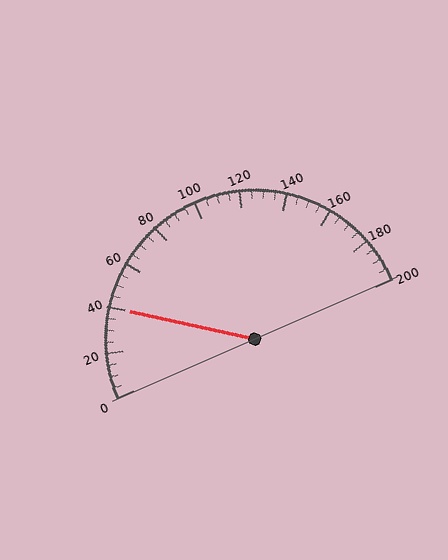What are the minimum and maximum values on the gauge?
The gauge ranges from 0 to 200.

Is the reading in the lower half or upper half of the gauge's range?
The reading is in the lower half of the range (0 to 200).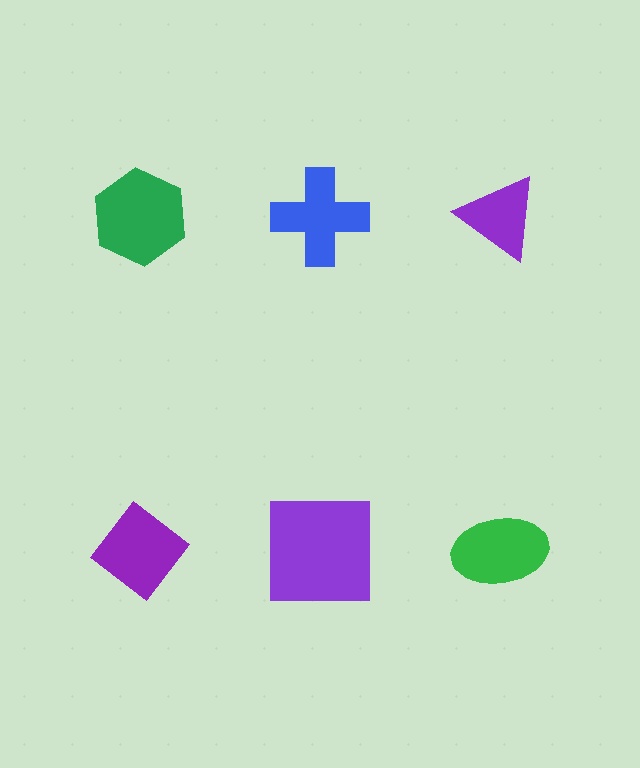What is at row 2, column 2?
A purple square.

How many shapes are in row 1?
3 shapes.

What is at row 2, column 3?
A green ellipse.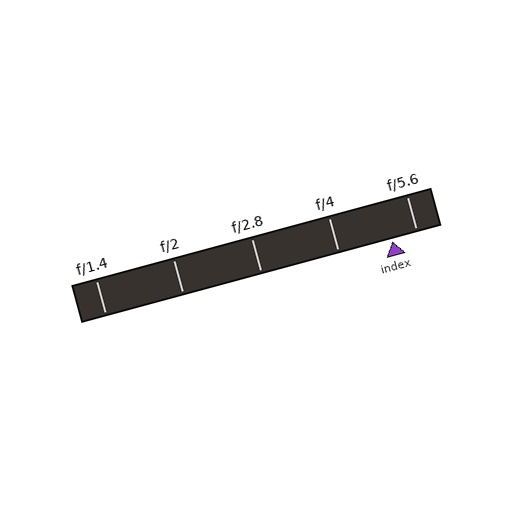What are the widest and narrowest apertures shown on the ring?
The widest aperture shown is f/1.4 and the narrowest is f/5.6.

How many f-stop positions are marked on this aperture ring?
There are 5 f-stop positions marked.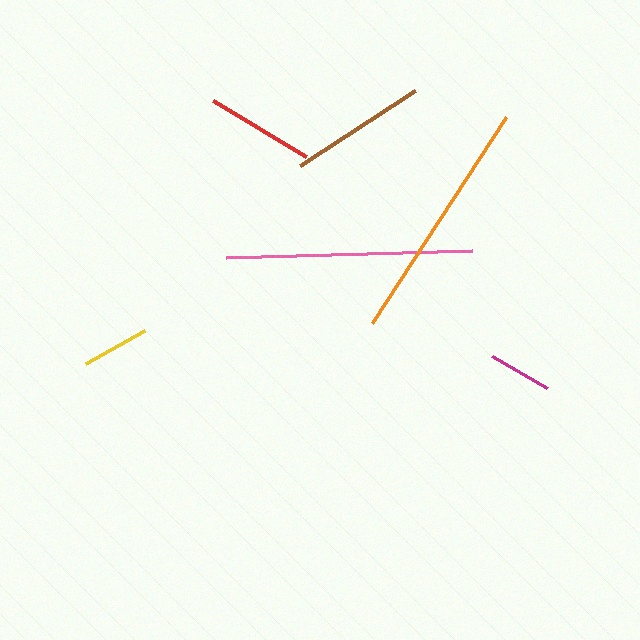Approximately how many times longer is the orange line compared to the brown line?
The orange line is approximately 1.8 times the length of the brown line.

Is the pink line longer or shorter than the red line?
The pink line is longer than the red line.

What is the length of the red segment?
The red segment is approximately 108 pixels long.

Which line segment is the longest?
The orange line is the longest at approximately 246 pixels.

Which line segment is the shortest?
The magenta line is the shortest at approximately 64 pixels.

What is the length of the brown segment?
The brown segment is approximately 137 pixels long.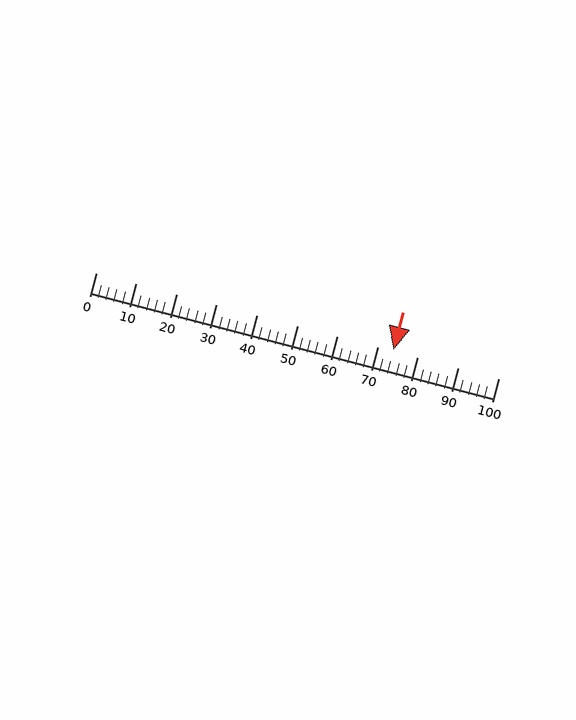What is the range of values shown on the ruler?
The ruler shows values from 0 to 100.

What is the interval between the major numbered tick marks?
The major tick marks are spaced 10 units apart.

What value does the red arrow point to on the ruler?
The red arrow points to approximately 74.